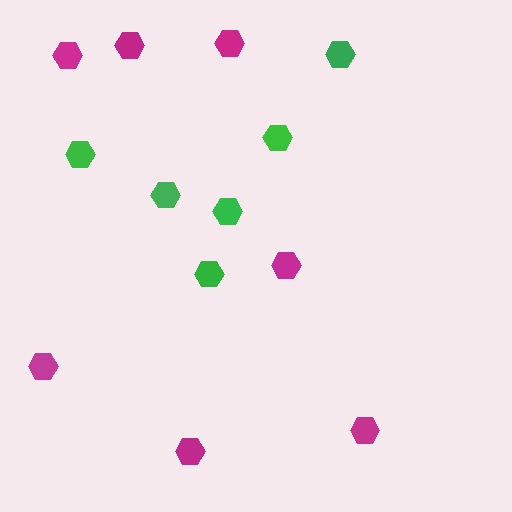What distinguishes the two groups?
There are 2 groups: one group of green hexagons (6) and one group of magenta hexagons (7).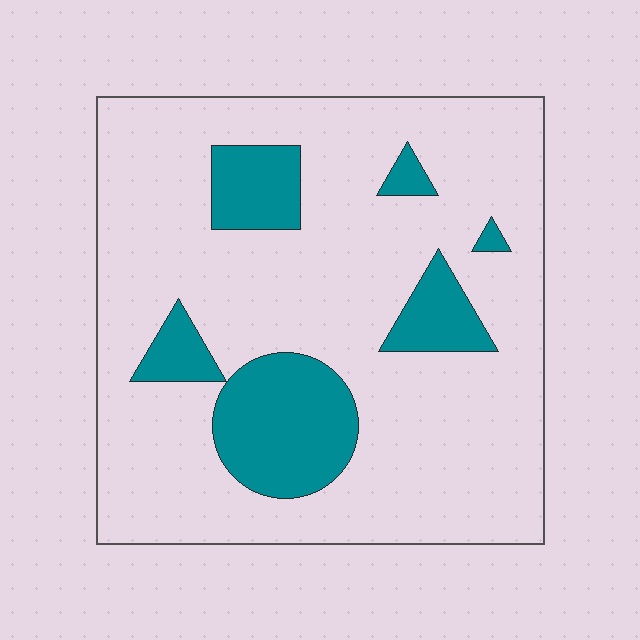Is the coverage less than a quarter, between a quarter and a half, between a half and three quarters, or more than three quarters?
Less than a quarter.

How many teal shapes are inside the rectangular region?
6.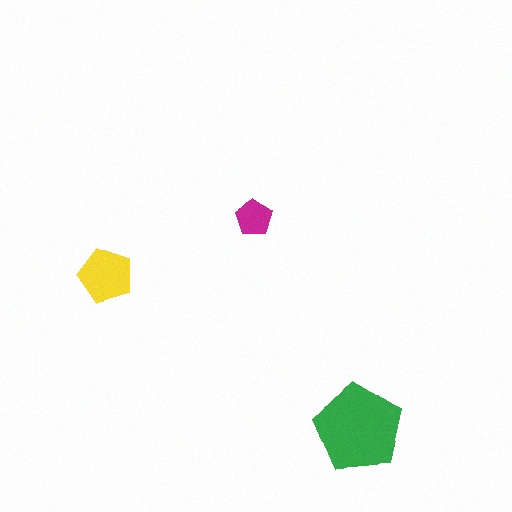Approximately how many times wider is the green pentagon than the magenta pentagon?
About 2.5 times wider.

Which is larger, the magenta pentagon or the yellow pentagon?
The yellow one.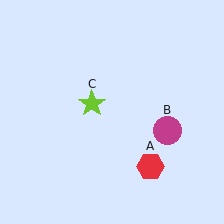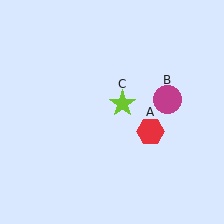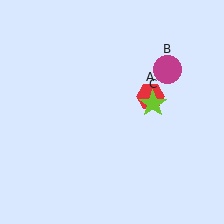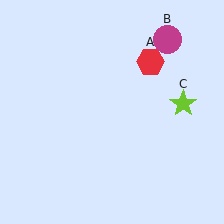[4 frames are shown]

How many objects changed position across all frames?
3 objects changed position: red hexagon (object A), magenta circle (object B), lime star (object C).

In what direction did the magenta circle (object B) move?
The magenta circle (object B) moved up.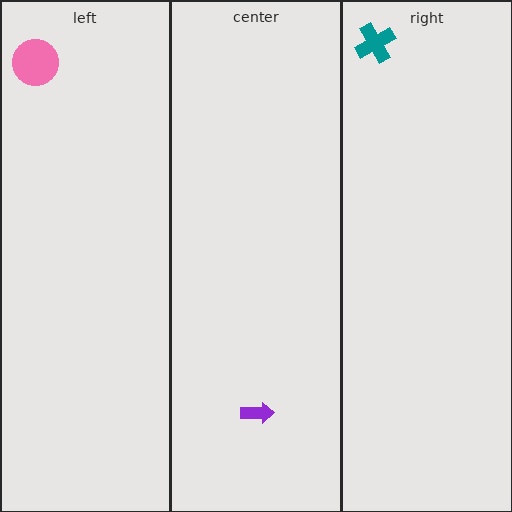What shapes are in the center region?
The purple arrow.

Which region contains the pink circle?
The left region.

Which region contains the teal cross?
The right region.